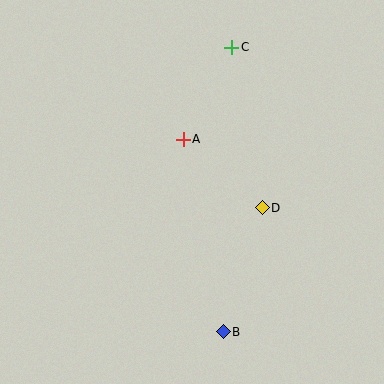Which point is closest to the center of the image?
Point A at (183, 139) is closest to the center.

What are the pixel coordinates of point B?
Point B is at (223, 332).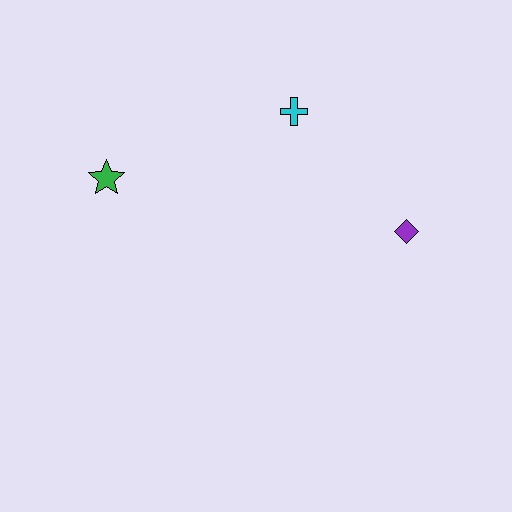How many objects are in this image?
There are 3 objects.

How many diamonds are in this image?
There is 1 diamond.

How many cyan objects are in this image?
There is 1 cyan object.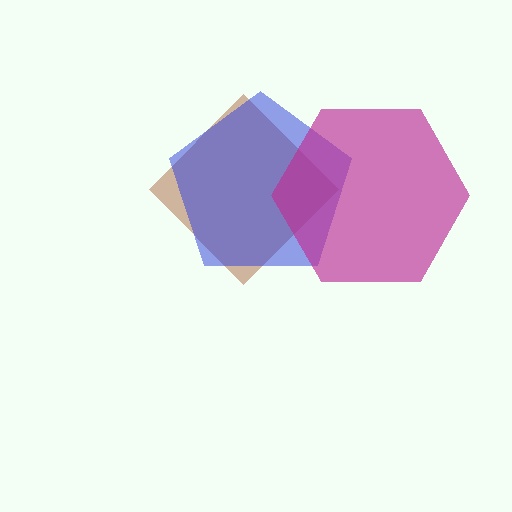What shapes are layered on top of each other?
The layered shapes are: a brown diamond, a blue pentagon, a magenta hexagon.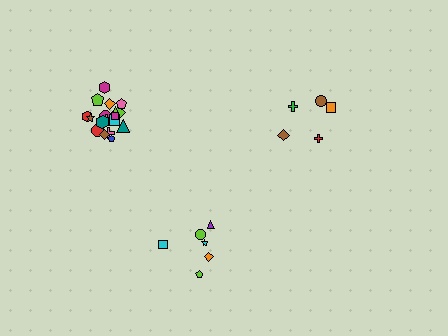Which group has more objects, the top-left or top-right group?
The top-left group.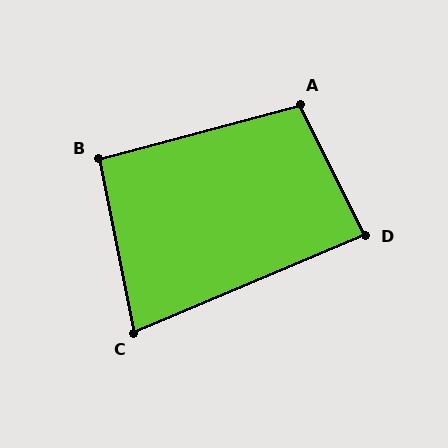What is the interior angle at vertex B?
Approximately 94 degrees (approximately right).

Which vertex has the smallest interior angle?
C, at approximately 79 degrees.